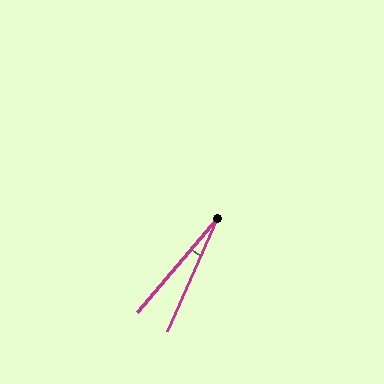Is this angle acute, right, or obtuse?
It is acute.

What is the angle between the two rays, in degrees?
Approximately 16 degrees.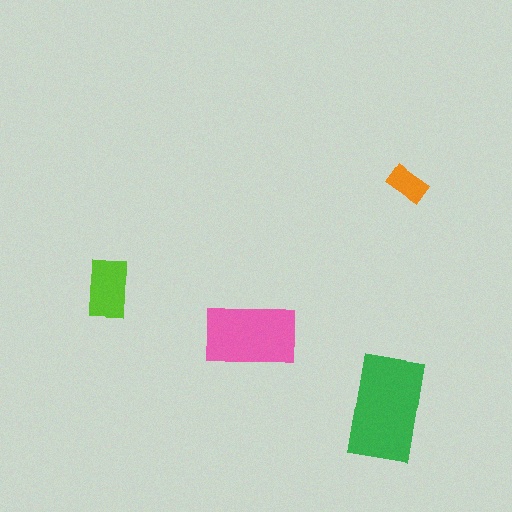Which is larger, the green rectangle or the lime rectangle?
The green one.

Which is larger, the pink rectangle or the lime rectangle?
The pink one.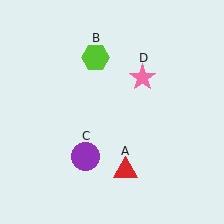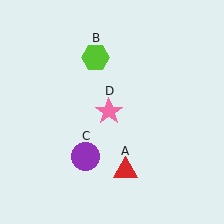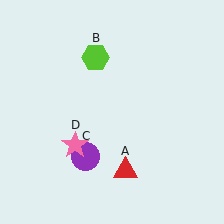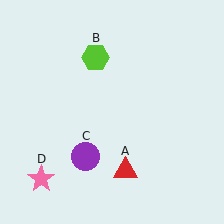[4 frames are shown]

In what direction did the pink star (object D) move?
The pink star (object D) moved down and to the left.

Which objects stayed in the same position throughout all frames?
Red triangle (object A) and lime hexagon (object B) and purple circle (object C) remained stationary.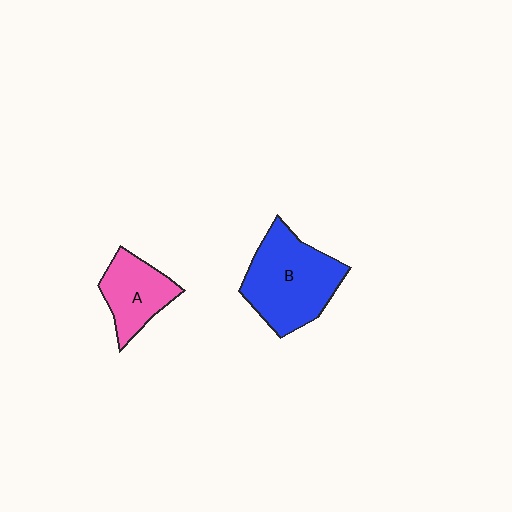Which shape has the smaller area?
Shape A (pink).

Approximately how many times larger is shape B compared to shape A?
Approximately 1.7 times.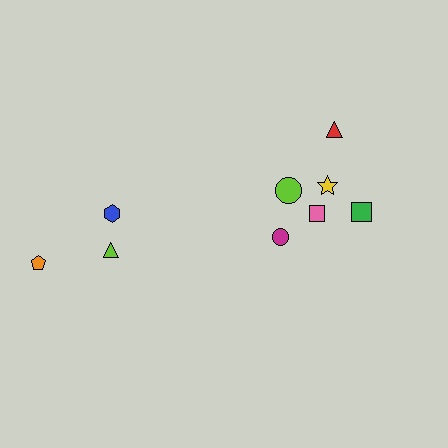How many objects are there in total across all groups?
There are 9 objects.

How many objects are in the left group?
There are 3 objects.